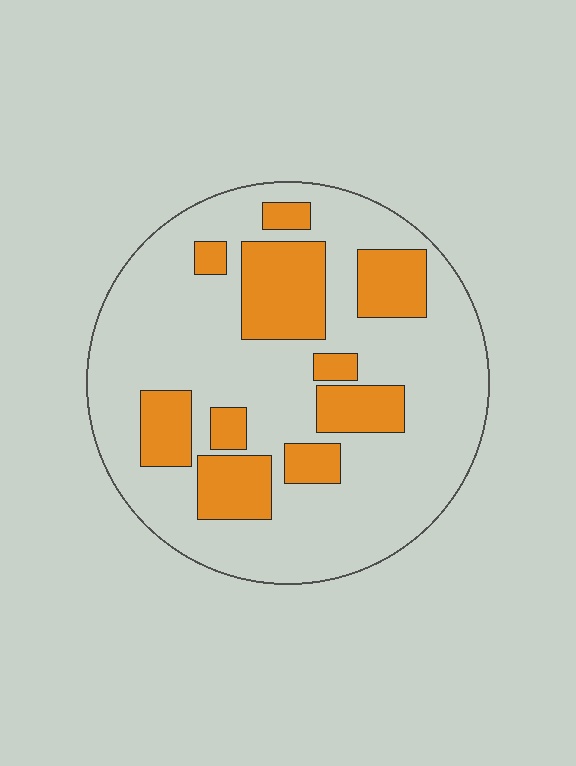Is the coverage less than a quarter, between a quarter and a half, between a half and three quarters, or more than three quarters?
Between a quarter and a half.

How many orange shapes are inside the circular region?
10.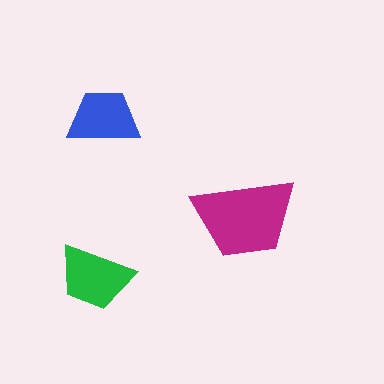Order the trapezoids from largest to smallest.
the magenta one, the green one, the blue one.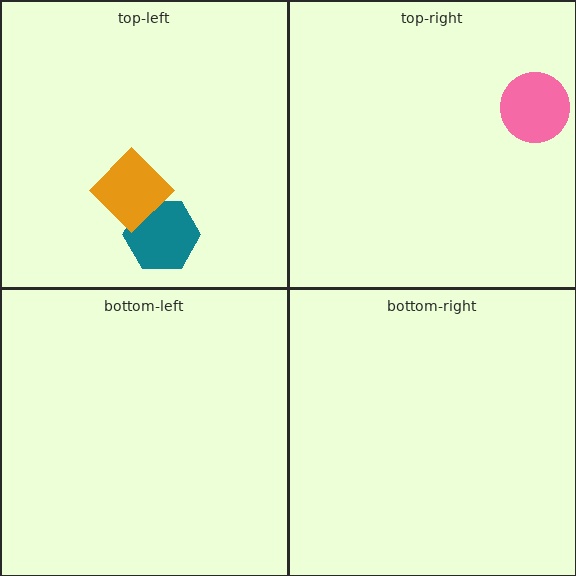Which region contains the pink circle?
The top-right region.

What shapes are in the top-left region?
The teal hexagon, the orange diamond.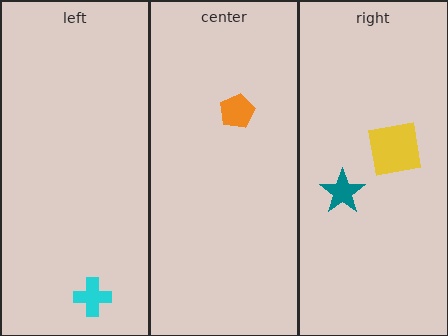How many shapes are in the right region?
2.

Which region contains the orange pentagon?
The center region.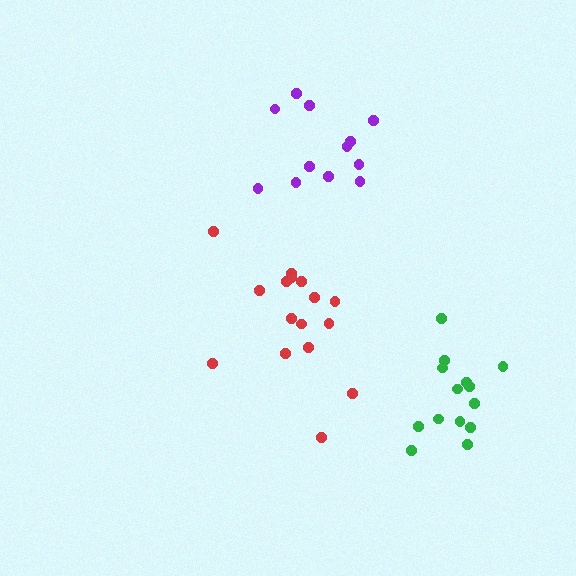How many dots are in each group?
Group 1: 12 dots, Group 2: 16 dots, Group 3: 14 dots (42 total).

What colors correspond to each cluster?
The clusters are colored: purple, red, green.